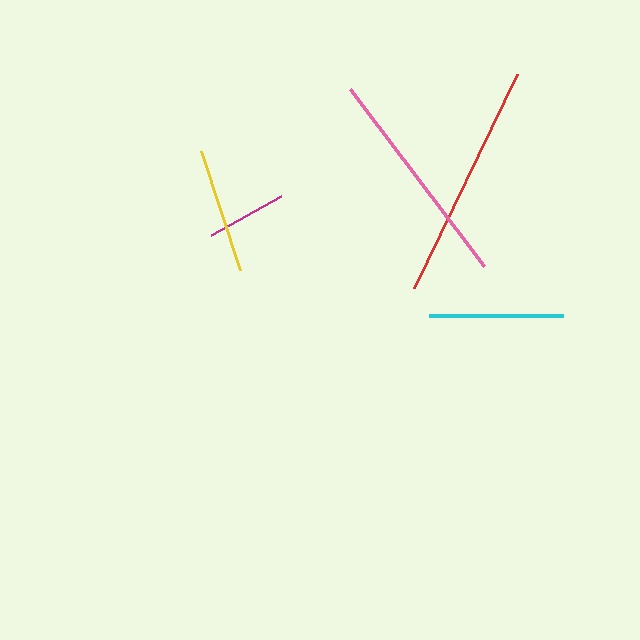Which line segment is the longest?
The red line is the longest at approximately 237 pixels.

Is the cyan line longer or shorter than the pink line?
The pink line is longer than the cyan line.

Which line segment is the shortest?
The magenta line is the shortest at approximately 79 pixels.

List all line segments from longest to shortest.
From longest to shortest: red, pink, cyan, yellow, magenta.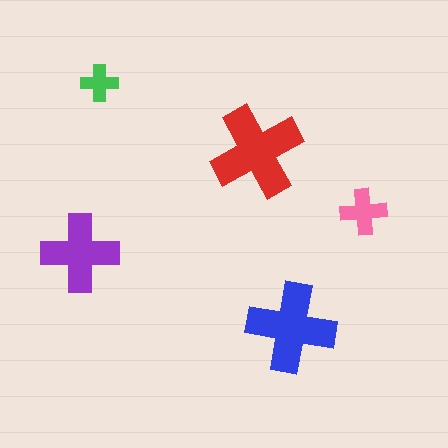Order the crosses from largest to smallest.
the red one, the blue one, the purple one, the pink one, the green one.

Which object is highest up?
The green cross is topmost.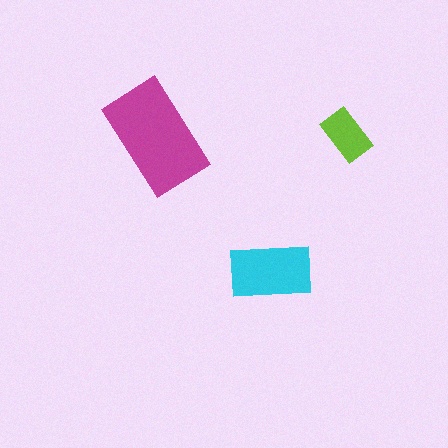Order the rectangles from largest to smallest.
the magenta one, the cyan one, the lime one.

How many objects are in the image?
There are 3 objects in the image.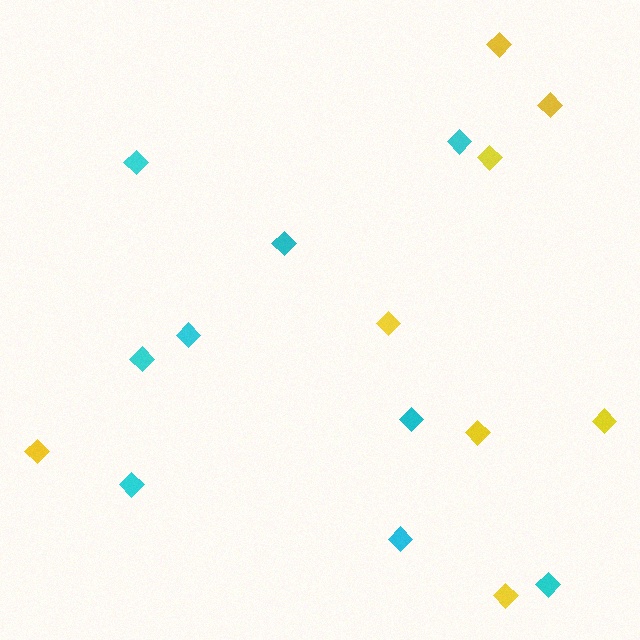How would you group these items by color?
There are 2 groups: one group of cyan diamonds (9) and one group of yellow diamonds (8).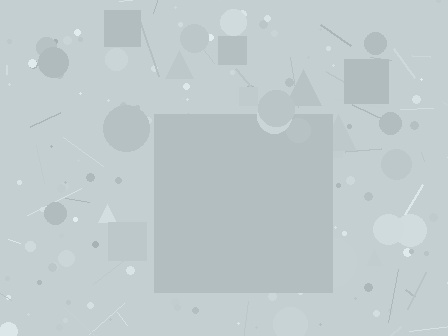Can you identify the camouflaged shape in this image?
The camouflaged shape is a square.